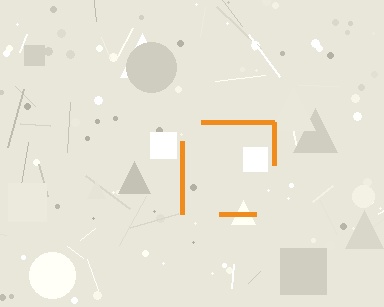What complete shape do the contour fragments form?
The contour fragments form a square.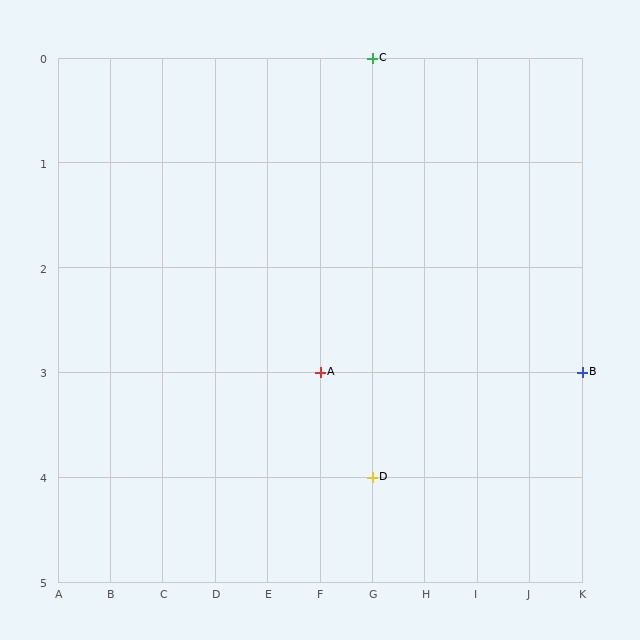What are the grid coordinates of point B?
Point B is at grid coordinates (K, 3).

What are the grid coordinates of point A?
Point A is at grid coordinates (F, 3).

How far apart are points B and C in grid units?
Points B and C are 4 columns and 3 rows apart (about 5.0 grid units diagonally).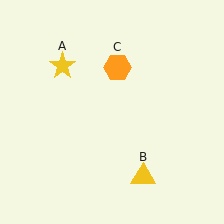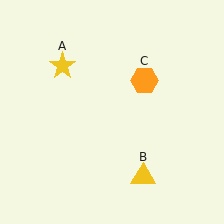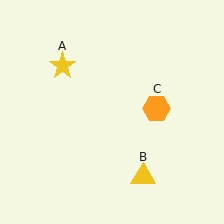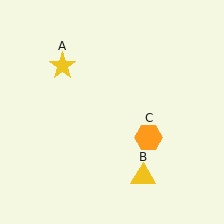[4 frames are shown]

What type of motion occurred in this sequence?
The orange hexagon (object C) rotated clockwise around the center of the scene.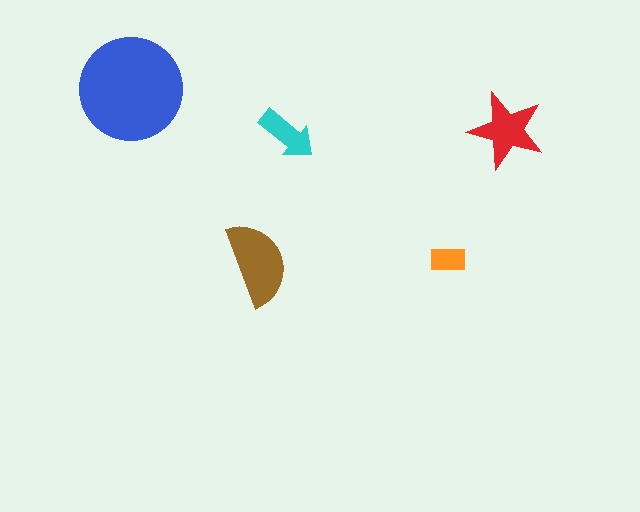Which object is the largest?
The blue circle.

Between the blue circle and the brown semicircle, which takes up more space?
The blue circle.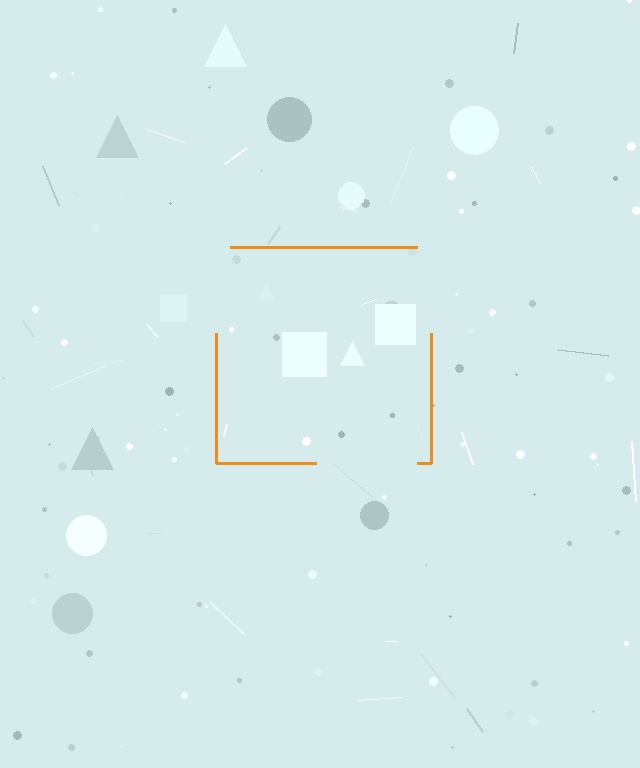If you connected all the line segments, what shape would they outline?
They would outline a square.